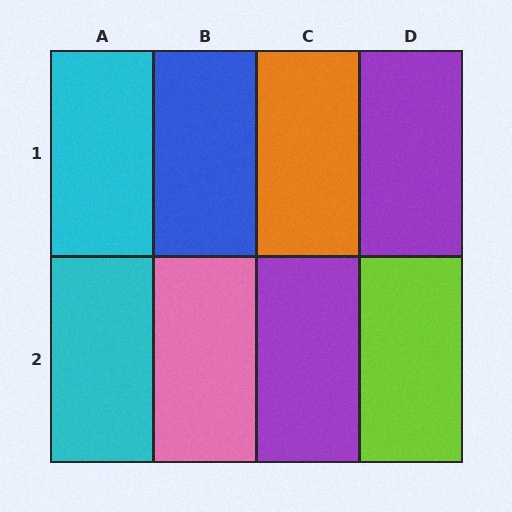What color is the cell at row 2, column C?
Purple.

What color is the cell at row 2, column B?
Pink.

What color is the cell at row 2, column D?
Lime.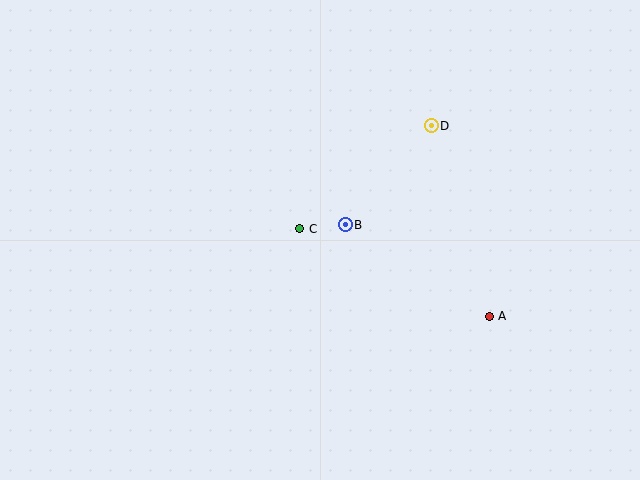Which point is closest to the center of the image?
Point C at (300, 229) is closest to the center.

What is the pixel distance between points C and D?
The distance between C and D is 167 pixels.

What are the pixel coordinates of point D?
Point D is at (431, 126).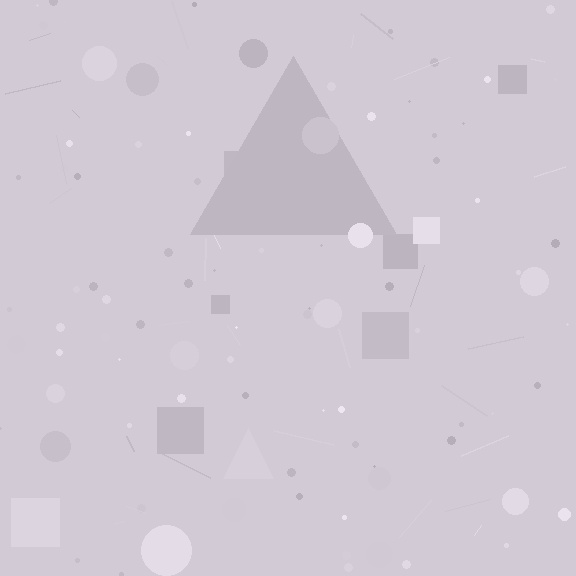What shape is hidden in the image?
A triangle is hidden in the image.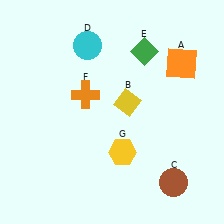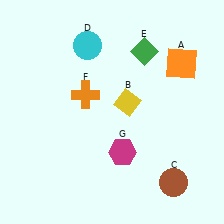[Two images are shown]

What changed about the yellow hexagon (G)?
In Image 1, G is yellow. In Image 2, it changed to magenta.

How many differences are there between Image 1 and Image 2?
There is 1 difference between the two images.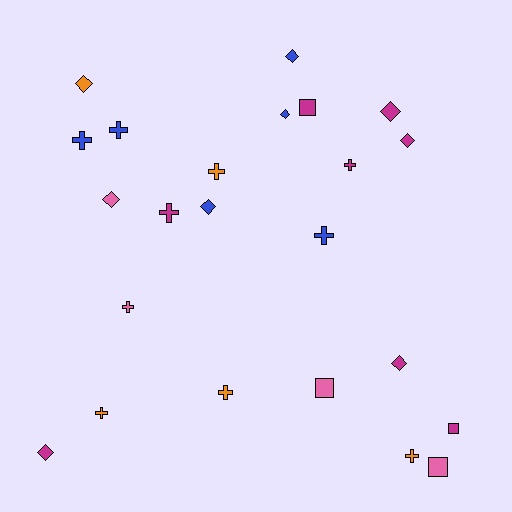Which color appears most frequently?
Magenta, with 8 objects.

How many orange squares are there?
There are no orange squares.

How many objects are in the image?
There are 23 objects.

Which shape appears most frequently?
Cross, with 10 objects.